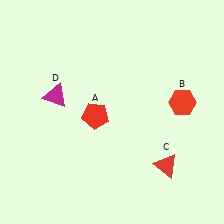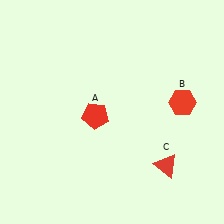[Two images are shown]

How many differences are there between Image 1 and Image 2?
There is 1 difference between the two images.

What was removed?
The magenta triangle (D) was removed in Image 2.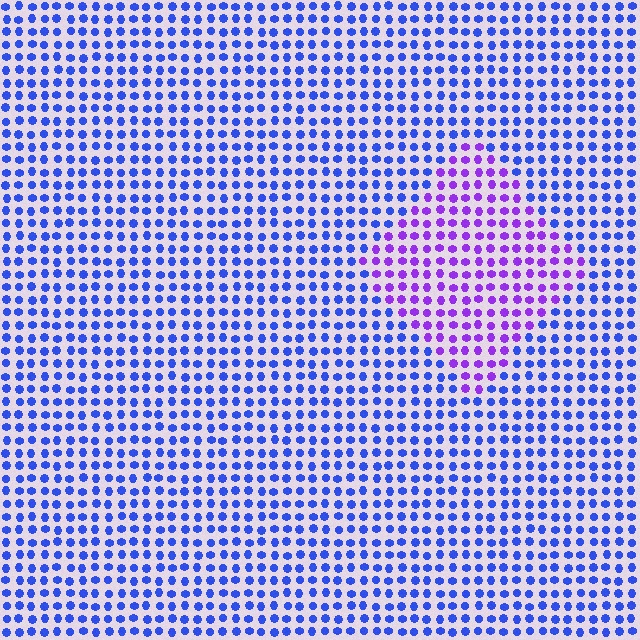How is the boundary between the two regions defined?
The boundary is defined purely by a slight shift in hue (about 44 degrees). Spacing, size, and orientation are identical on both sides.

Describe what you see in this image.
The image is filled with small blue elements in a uniform arrangement. A diamond-shaped region is visible where the elements are tinted to a slightly different hue, forming a subtle color boundary.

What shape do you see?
I see a diamond.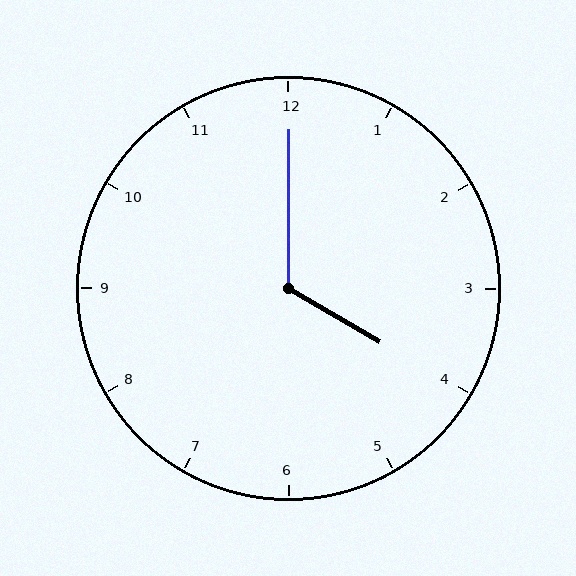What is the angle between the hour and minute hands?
Approximately 120 degrees.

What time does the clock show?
4:00.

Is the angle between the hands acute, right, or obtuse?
It is obtuse.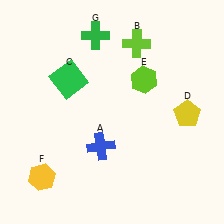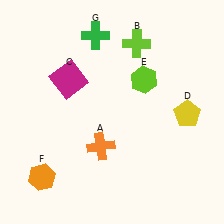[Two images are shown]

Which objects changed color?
A changed from blue to orange. C changed from green to magenta. F changed from yellow to orange.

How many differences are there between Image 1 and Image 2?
There are 3 differences between the two images.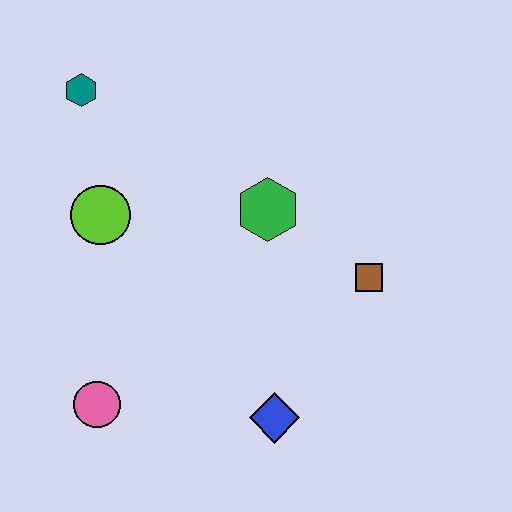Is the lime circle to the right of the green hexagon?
No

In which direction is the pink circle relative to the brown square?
The pink circle is to the left of the brown square.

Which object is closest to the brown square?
The green hexagon is closest to the brown square.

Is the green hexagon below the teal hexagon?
Yes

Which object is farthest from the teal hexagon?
The blue diamond is farthest from the teal hexagon.